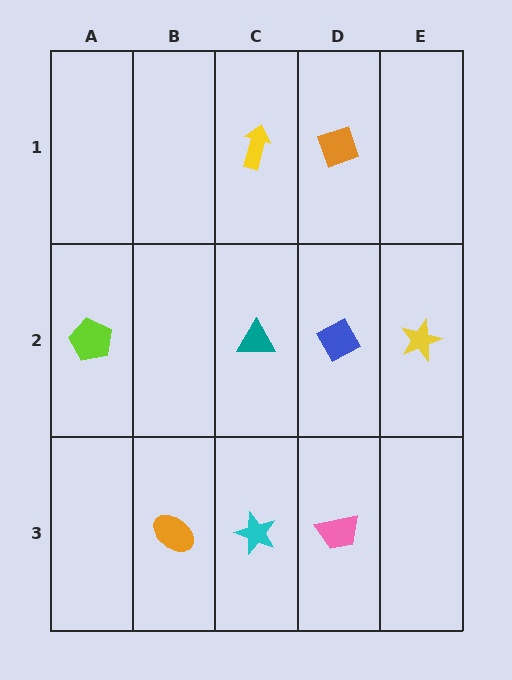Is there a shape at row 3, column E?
No, that cell is empty.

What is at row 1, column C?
A yellow arrow.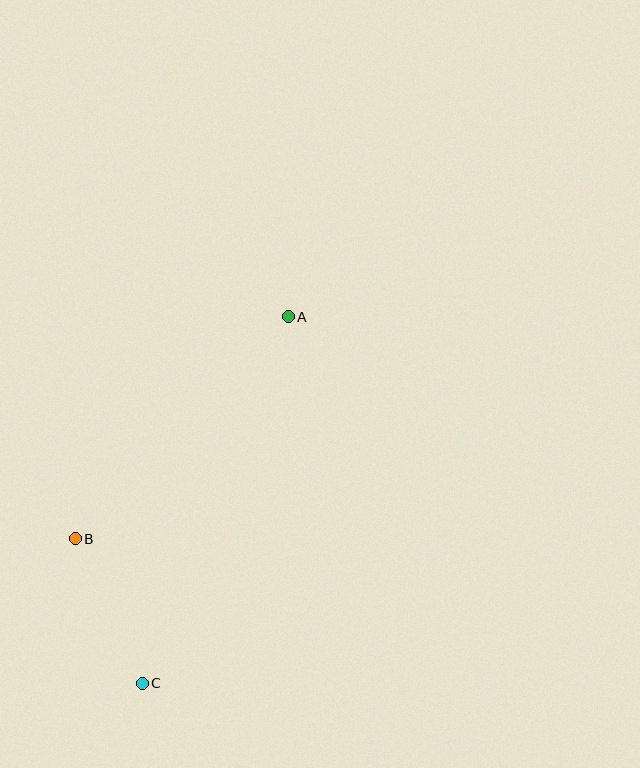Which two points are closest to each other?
Points B and C are closest to each other.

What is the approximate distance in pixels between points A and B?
The distance between A and B is approximately 308 pixels.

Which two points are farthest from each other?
Points A and C are farthest from each other.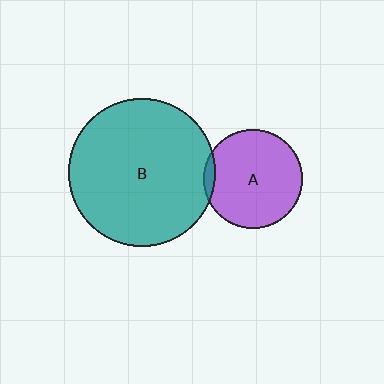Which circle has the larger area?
Circle B (teal).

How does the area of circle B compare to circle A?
Approximately 2.2 times.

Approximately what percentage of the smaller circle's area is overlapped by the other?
Approximately 5%.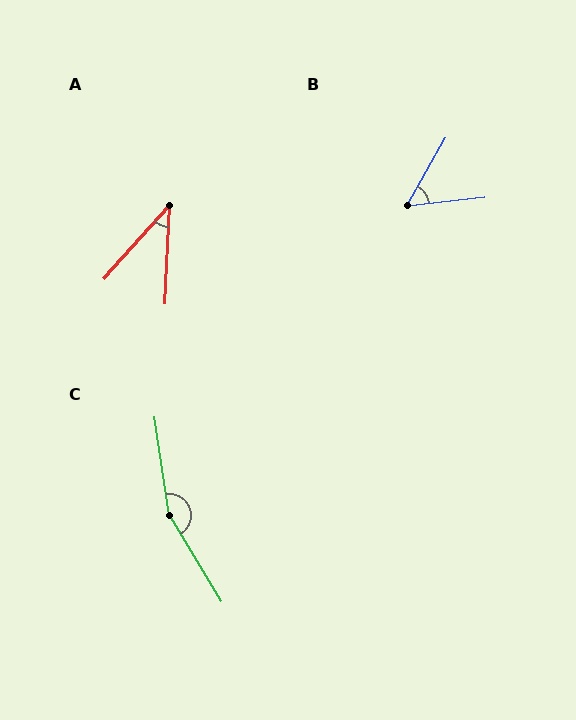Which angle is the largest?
C, at approximately 158 degrees.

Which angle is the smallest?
A, at approximately 39 degrees.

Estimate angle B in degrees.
Approximately 54 degrees.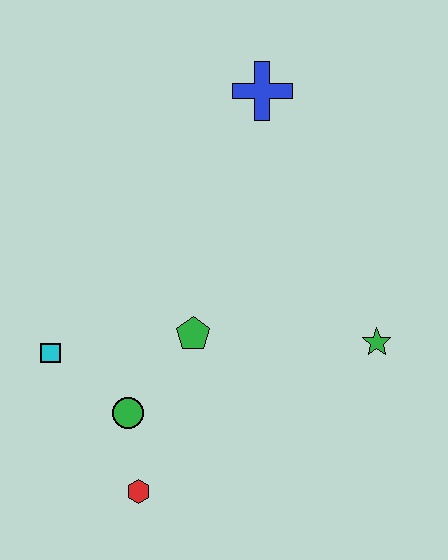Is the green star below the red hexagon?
No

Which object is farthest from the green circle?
The blue cross is farthest from the green circle.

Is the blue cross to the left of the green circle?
No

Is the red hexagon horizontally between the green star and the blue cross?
No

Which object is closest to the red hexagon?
The green circle is closest to the red hexagon.